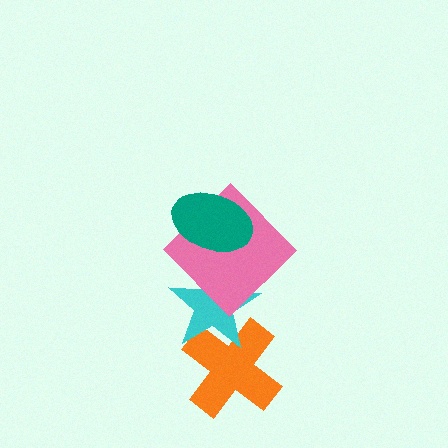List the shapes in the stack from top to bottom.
From top to bottom: the teal ellipse, the pink diamond, the cyan star, the orange cross.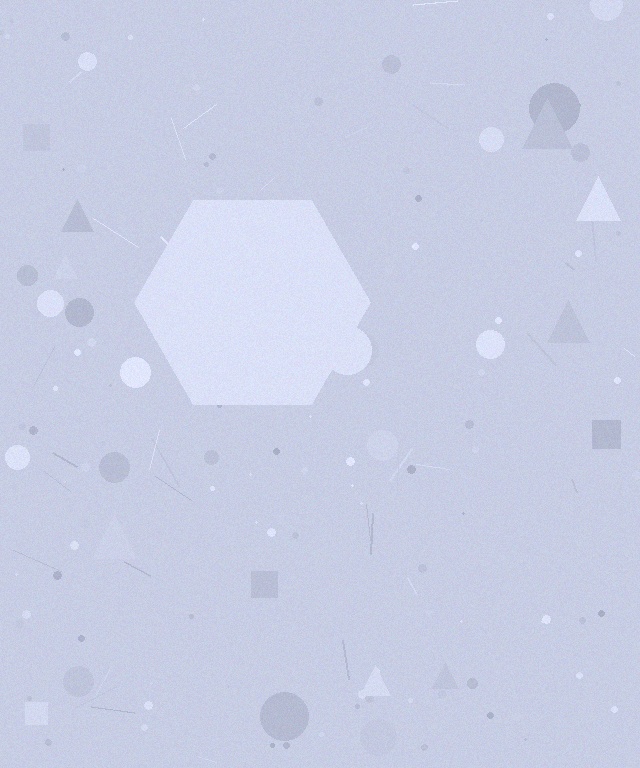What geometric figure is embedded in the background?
A hexagon is embedded in the background.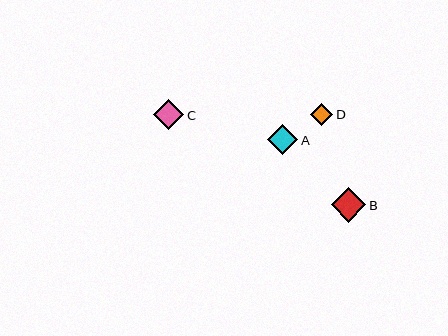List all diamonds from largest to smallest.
From largest to smallest: B, A, C, D.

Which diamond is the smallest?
Diamond D is the smallest with a size of approximately 22 pixels.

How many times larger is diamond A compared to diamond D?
Diamond A is approximately 1.4 times the size of diamond D.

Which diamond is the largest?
Diamond B is the largest with a size of approximately 35 pixels.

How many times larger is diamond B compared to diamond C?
Diamond B is approximately 1.2 times the size of diamond C.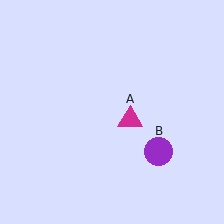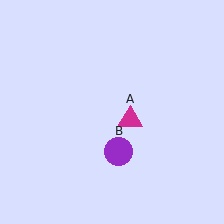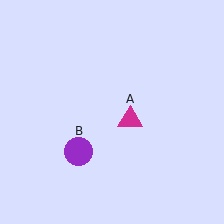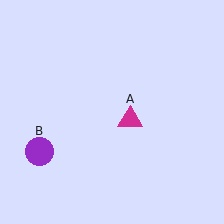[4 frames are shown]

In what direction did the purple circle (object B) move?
The purple circle (object B) moved left.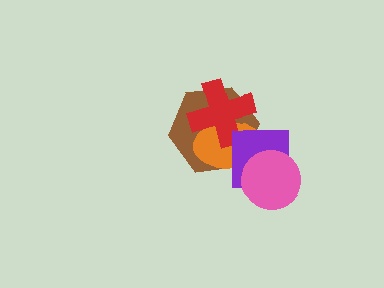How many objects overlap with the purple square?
4 objects overlap with the purple square.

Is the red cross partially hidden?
Yes, it is partially covered by another shape.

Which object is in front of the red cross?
The purple square is in front of the red cross.